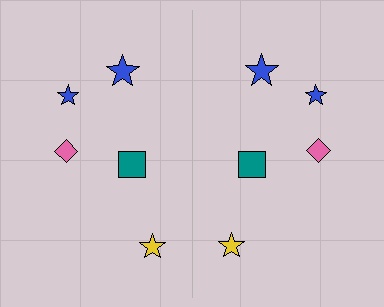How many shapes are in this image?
There are 10 shapes in this image.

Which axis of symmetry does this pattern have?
The pattern has a vertical axis of symmetry running through the center of the image.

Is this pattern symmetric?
Yes, this pattern has bilateral (reflection) symmetry.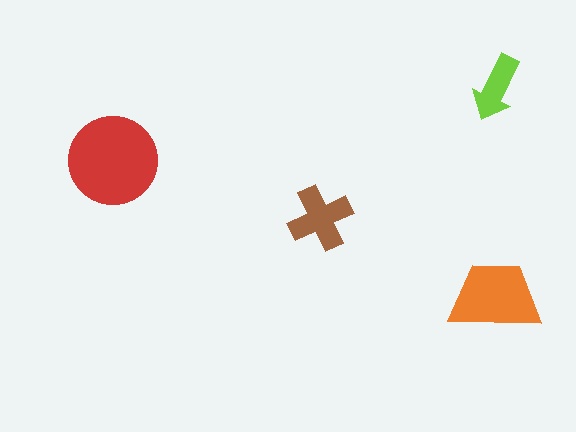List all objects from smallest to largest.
The lime arrow, the brown cross, the orange trapezoid, the red circle.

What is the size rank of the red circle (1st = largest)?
1st.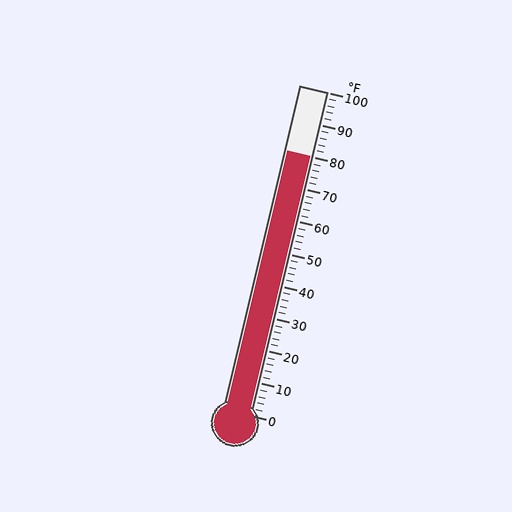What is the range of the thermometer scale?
The thermometer scale ranges from 0°F to 100°F.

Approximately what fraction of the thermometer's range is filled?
The thermometer is filled to approximately 80% of its range.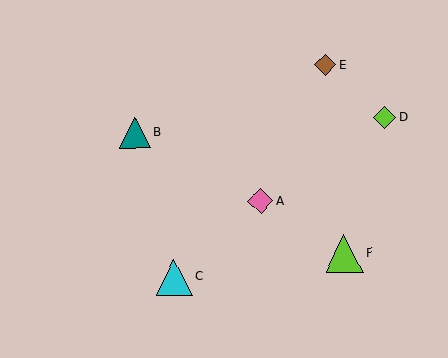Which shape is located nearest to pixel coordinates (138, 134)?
The teal triangle (labeled B) at (135, 132) is nearest to that location.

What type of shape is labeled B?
Shape B is a teal triangle.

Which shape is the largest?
The lime triangle (labeled F) is the largest.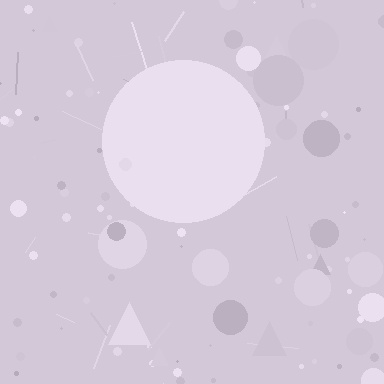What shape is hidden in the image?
A circle is hidden in the image.